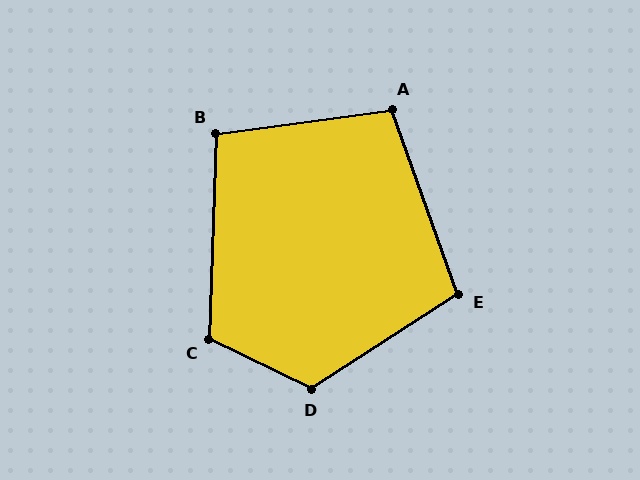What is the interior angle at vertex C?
Approximately 114 degrees (obtuse).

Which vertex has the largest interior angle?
D, at approximately 122 degrees.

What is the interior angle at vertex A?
Approximately 102 degrees (obtuse).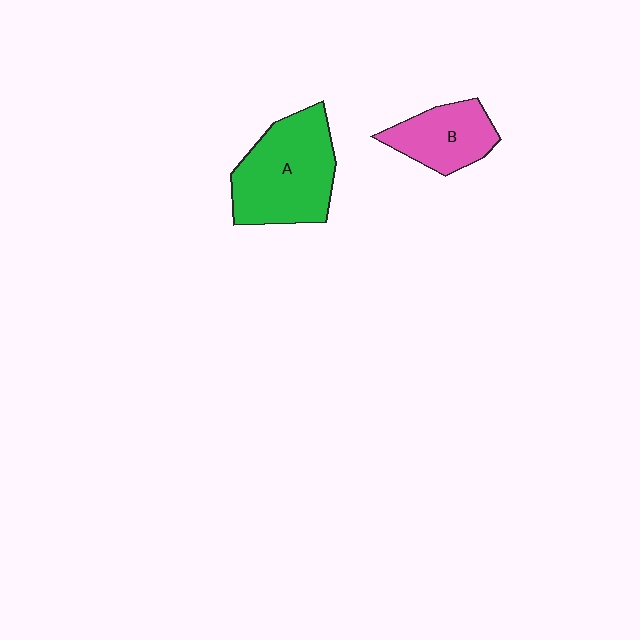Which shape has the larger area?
Shape A (green).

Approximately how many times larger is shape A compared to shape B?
Approximately 1.7 times.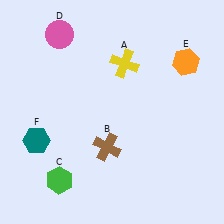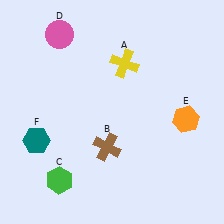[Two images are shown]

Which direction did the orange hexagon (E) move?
The orange hexagon (E) moved down.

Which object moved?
The orange hexagon (E) moved down.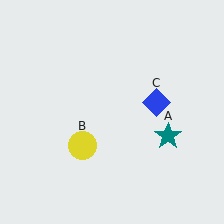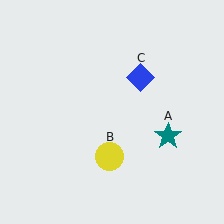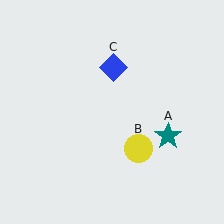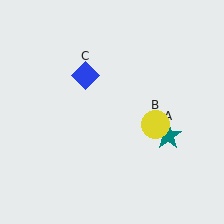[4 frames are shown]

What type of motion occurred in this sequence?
The yellow circle (object B), blue diamond (object C) rotated counterclockwise around the center of the scene.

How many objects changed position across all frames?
2 objects changed position: yellow circle (object B), blue diamond (object C).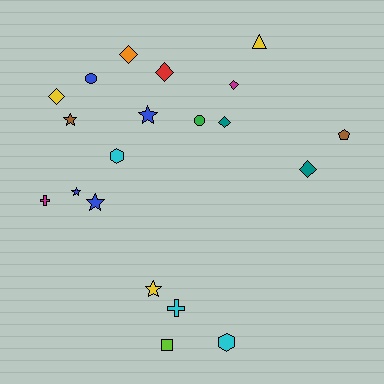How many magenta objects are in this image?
There are 2 magenta objects.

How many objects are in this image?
There are 20 objects.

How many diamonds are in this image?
There are 6 diamonds.